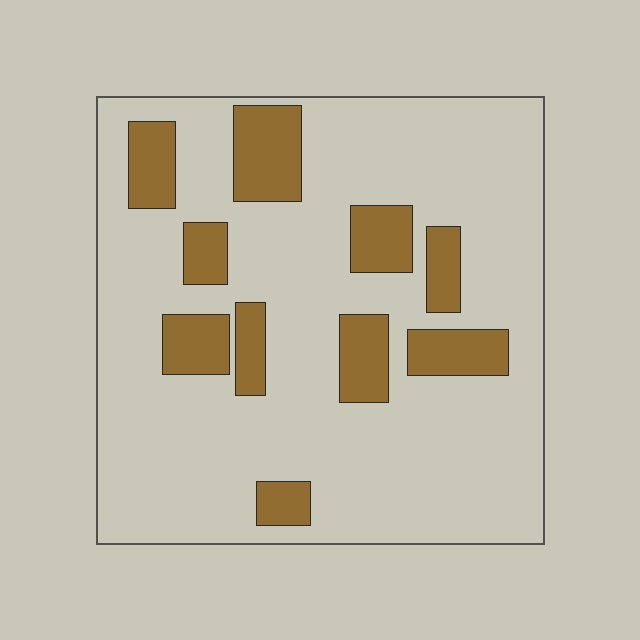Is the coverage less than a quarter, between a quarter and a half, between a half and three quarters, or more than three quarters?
Less than a quarter.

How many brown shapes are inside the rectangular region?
10.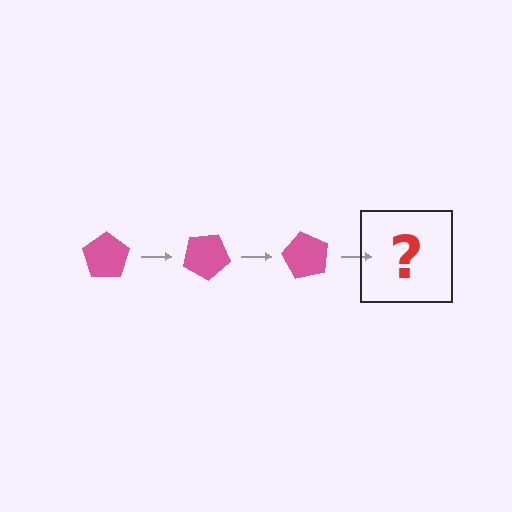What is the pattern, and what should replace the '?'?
The pattern is that the pentagon rotates 30 degrees each step. The '?' should be a pink pentagon rotated 90 degrees.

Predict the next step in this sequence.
The next step is a pink pentagon rotated 90 degrees.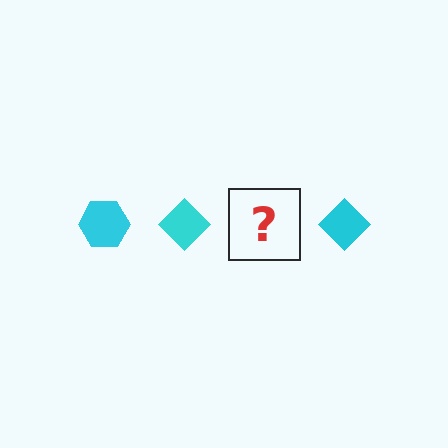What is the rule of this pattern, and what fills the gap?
The rule is that the pattern cycles through hexagon, diamond shapes in cyan. The gap should be filled with a cyan hexagon.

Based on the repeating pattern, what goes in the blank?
The blank should be a cyan hexagon.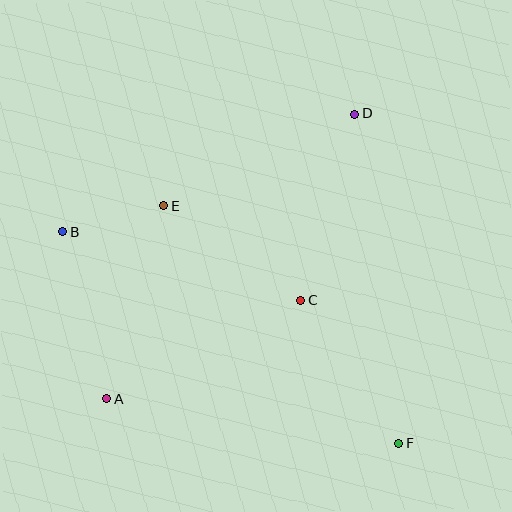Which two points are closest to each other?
Points B and E are closest to each other.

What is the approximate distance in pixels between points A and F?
The distance between A and F is approximately 295 pixels.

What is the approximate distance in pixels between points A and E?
The distance between A and E is approximately 201 pixels.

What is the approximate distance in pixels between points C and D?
The distance between C and D is approximately 195 pixels.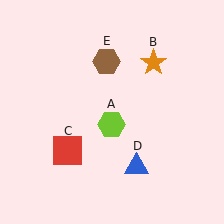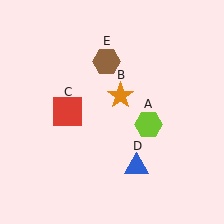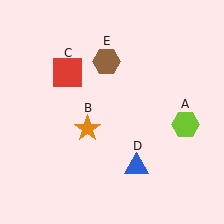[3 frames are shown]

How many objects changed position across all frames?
3 objects changed position: lime hexagon (object A), orange star (object B), red square (object C).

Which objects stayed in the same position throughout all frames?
Blue triangle (object D) and brown hexagon (object E) remained stationary.